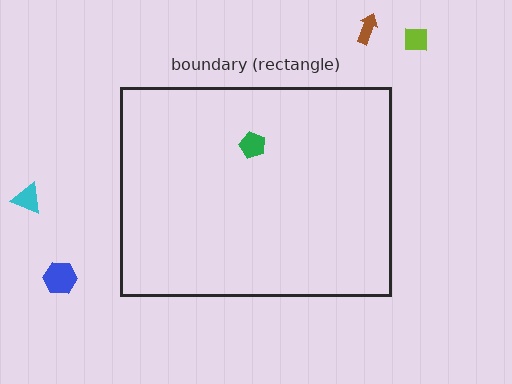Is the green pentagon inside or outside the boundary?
Inside.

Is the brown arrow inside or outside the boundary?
Outside.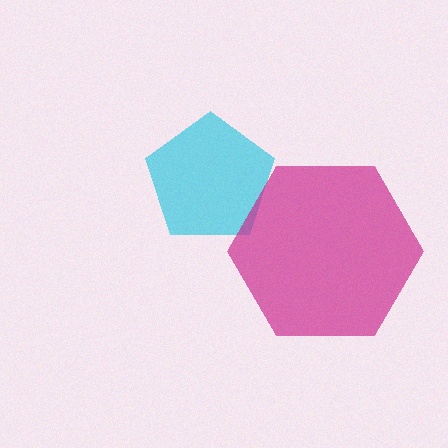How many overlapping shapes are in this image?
There are 2 overlapping shapes in the image.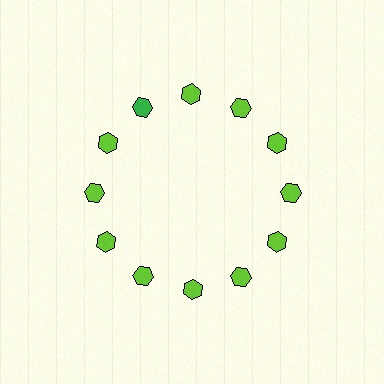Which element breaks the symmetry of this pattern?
The green hexagon at roughly the 11 o'clock position breaks the symmetry. All other shapes are lime hexagons.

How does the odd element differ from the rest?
It has a different color: green instead of lime.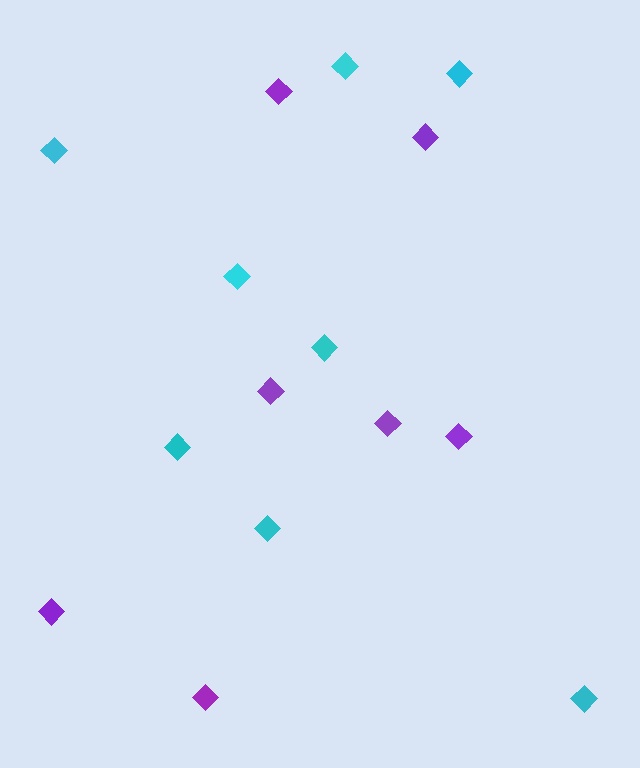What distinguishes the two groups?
There are 2 groups: one group of purple diamonds (7) and one group of cyan diamonds (8).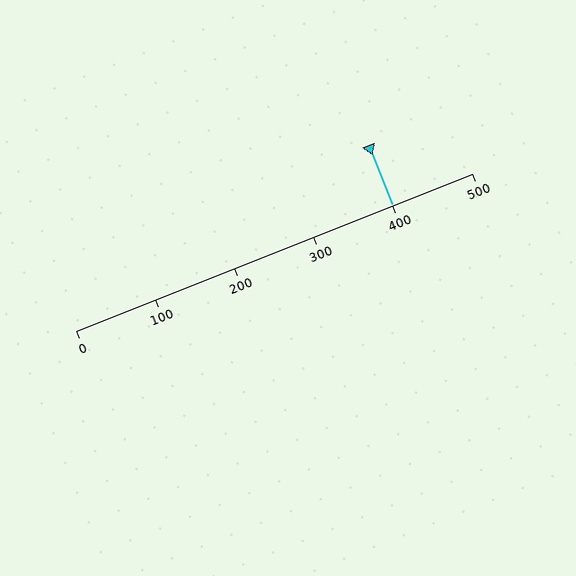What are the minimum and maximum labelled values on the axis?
The axis runs from 0 to 500.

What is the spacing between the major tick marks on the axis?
The major ticks are spaced 100 apart.